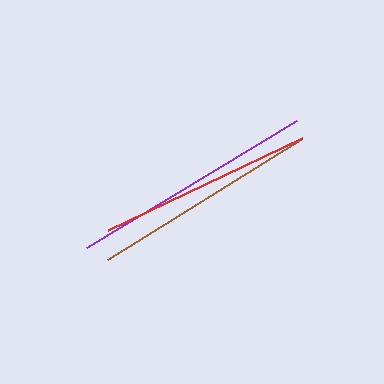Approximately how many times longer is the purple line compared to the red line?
The purple line is approximately 1.1 times the length of the red line.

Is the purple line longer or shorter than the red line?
The purple line is longer than the red line.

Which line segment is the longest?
The purple line is the longest at approximately 246 pixels.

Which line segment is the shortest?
The red line is the shortest at approximately 215 pixels.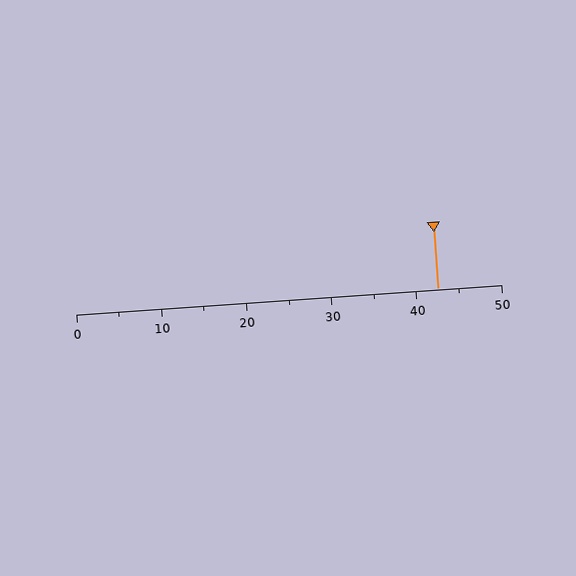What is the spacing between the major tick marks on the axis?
The major ticks are spaced 10 apart.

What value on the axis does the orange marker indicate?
The marker indicates approximately 42.5.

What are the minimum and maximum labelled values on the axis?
The axis runs from 0 to 50.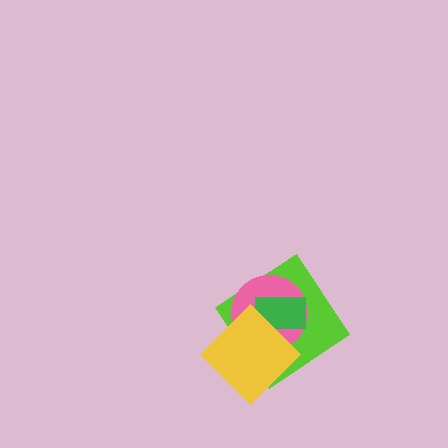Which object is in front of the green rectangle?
The yellow diamond is in front of the green rectangle.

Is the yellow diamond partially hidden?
No, no other shape covers it.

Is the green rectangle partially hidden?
Yes, it is partially covered by another shape.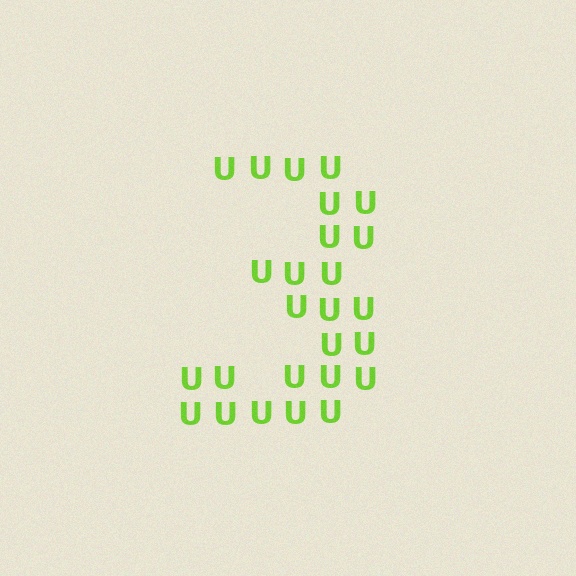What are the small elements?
The small elements are letter U's.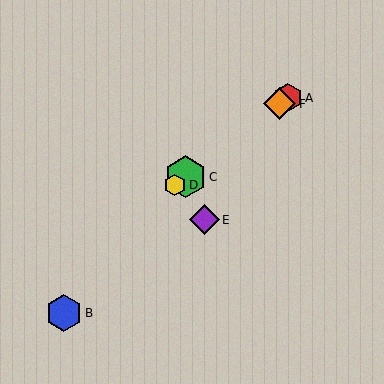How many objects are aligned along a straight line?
4 objects (A, C, D, F) are aligned along a straight line.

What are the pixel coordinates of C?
Object C is at (185, 177).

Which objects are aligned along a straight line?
Objects A, C, D, F are aligned along a straight line.